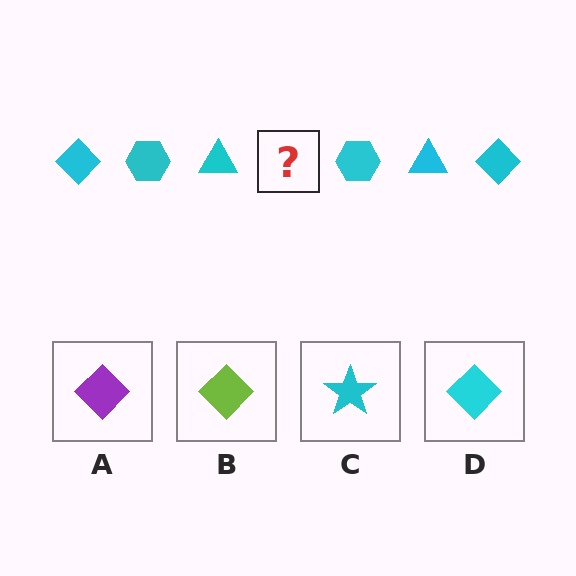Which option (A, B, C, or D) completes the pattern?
D.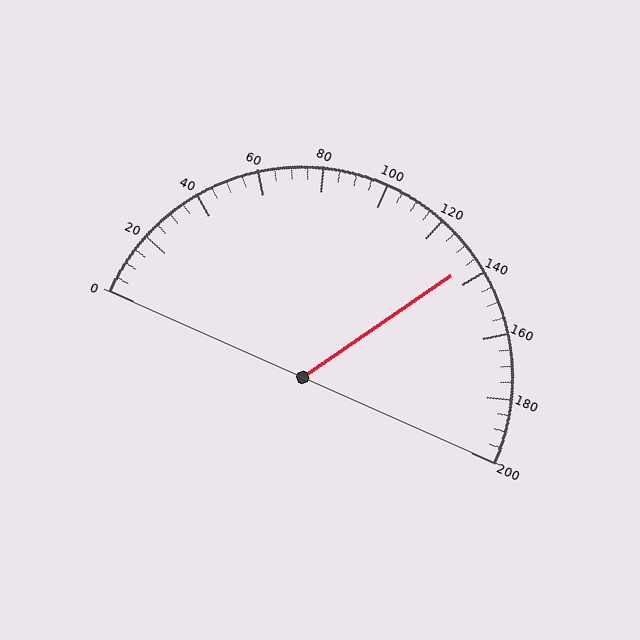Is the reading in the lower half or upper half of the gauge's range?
The reading is in the upper half of the range (0 to 200).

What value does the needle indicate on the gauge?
The needle indicates approximately 135.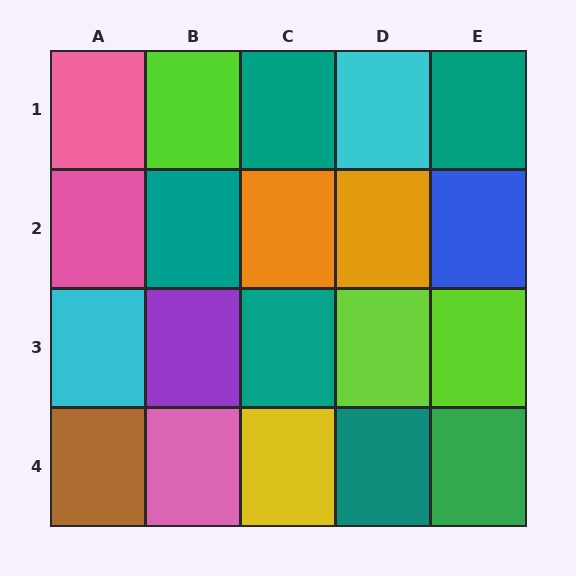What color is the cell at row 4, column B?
Pink.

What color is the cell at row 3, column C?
Teal.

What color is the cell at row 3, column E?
Lime.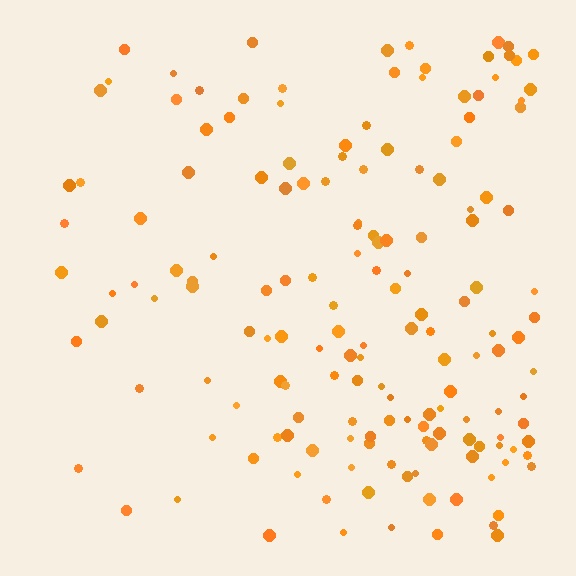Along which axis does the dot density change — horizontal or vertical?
Horizontal.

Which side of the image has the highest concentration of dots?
The right.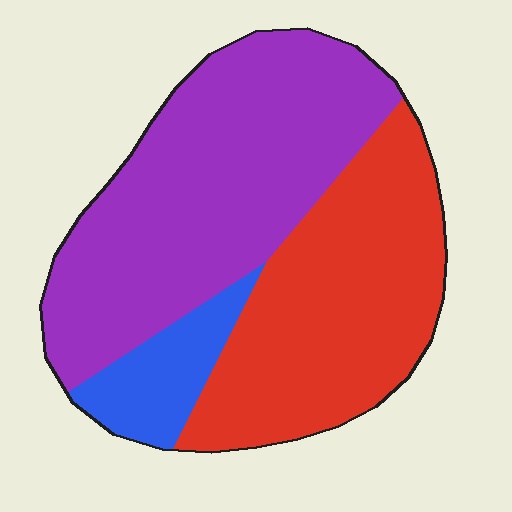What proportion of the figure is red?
Red takes up about two fifths (2/5) of the figure.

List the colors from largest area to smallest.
From largest to smallest: purple, red, blue.